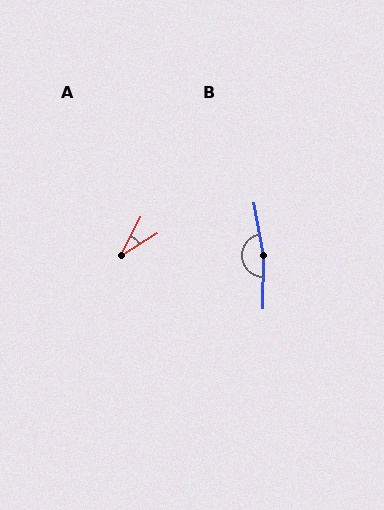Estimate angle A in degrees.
Approximately 31 degrees.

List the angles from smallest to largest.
A (31°), B (169°).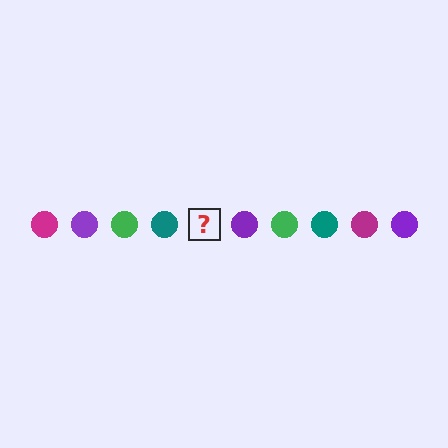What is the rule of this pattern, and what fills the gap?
The rule is that the pattern cycles through magenta, purple, green, teal circles. The gap should be filled with a magenta circle.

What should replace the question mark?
The question mark should be replaced with a magenta circle.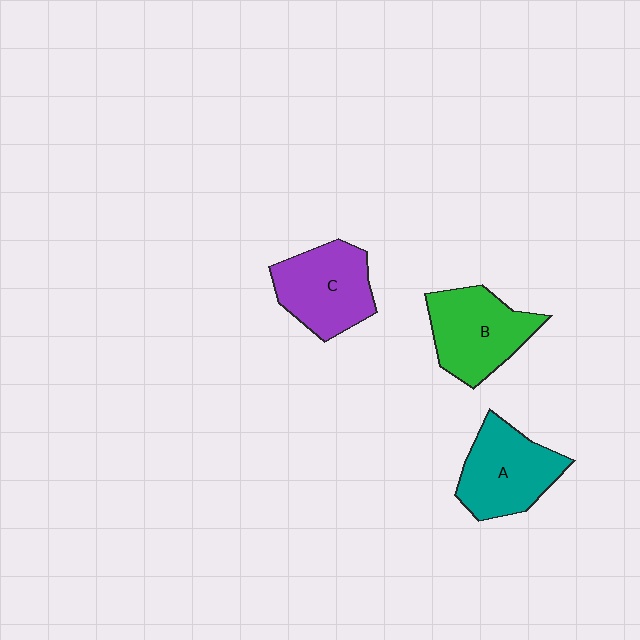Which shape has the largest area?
Shape B (green).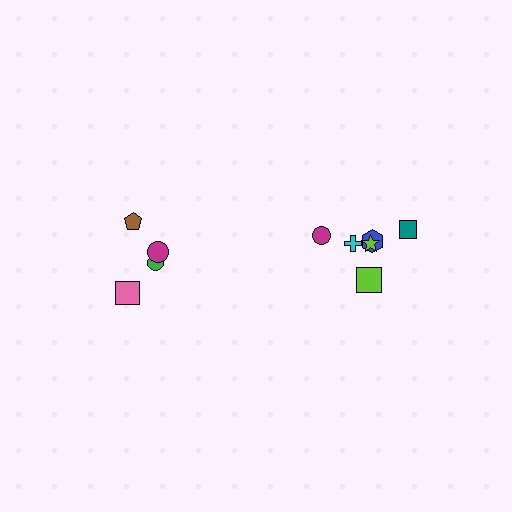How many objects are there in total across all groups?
There are 10 objects.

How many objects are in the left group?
There are 4 objects.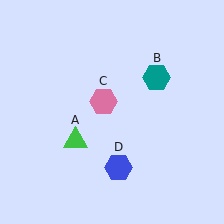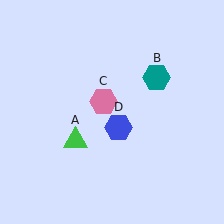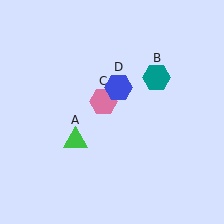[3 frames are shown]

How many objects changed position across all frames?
1 object changed position: blue hexagon (object D).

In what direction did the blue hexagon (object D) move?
The blue hexagon (object D) moved up.